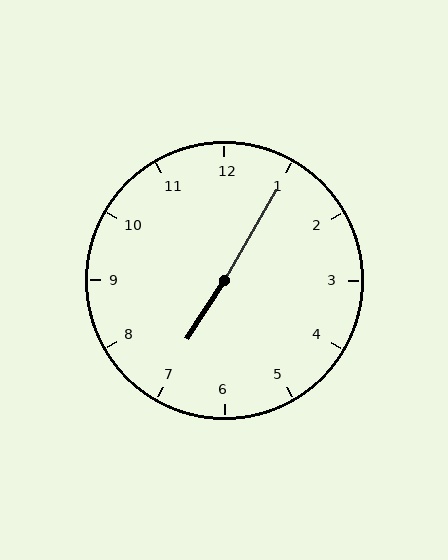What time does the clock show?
7:05.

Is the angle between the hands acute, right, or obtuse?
It is obtuse.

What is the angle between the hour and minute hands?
Approximately 178 degrees.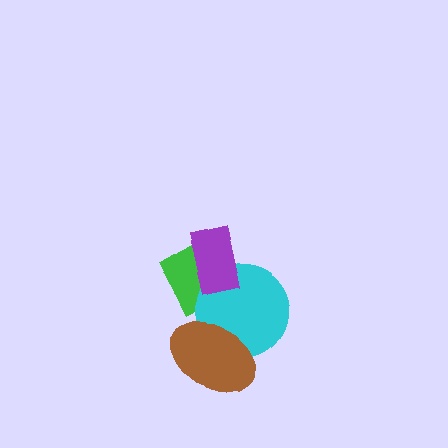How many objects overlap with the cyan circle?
3 objects overlap with the cyan circle.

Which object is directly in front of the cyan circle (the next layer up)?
The purple rectangle is directly in front of the cyan circle.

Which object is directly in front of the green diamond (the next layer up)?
The cyan circle is directly in front of the green diamond.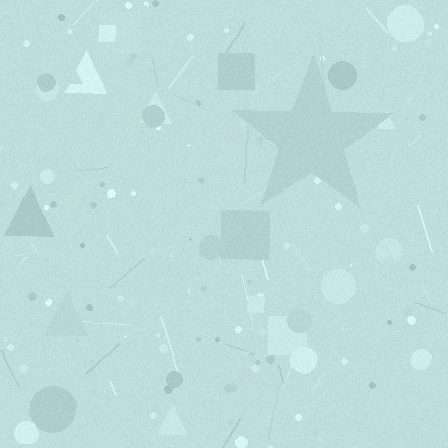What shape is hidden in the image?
A star is hidden in the image.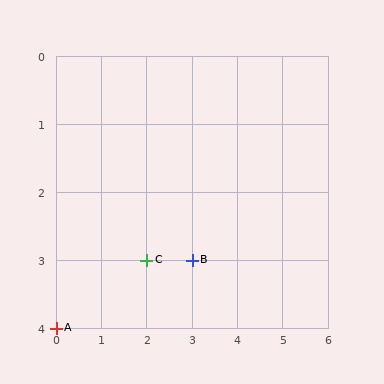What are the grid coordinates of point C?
Point C is at grid coordinates (2, 3).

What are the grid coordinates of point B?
Point B is at grid coordinates (3, 3).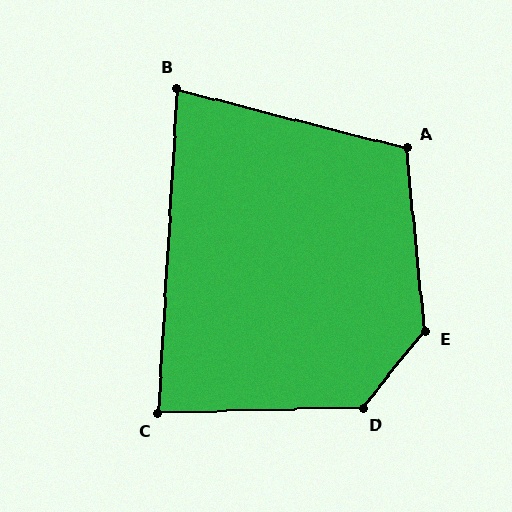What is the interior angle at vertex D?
Approximately 131 degrees (obtuse).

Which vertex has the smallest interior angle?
B, at approximately 79 degrees.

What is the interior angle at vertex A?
Approximately 110 degrees (obtuse).